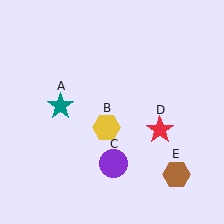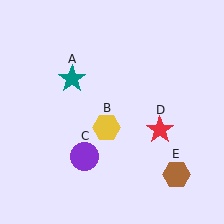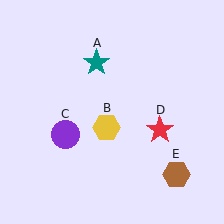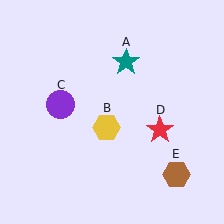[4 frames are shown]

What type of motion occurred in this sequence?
The teal star (object A), purple circle (object C) rotated clockwise around the center of the scene.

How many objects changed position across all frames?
2 objects changed position: teal star (object A), purple circle (object C).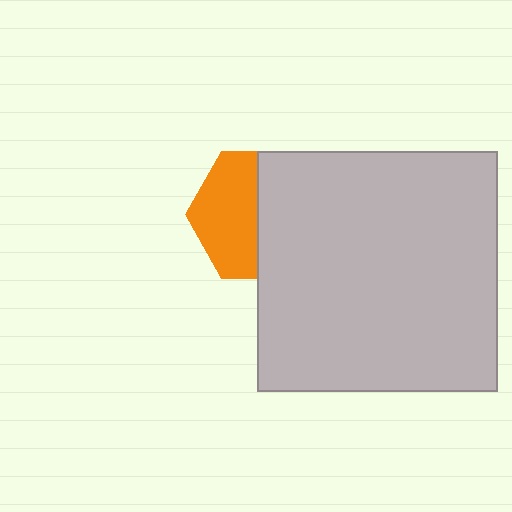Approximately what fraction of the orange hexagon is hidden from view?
Roughly 51% of the orange hexagon is hidden behind the light gray square.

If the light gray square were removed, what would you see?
You would see the complete orange hexagon.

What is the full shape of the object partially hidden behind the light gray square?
The partially hidden object is an orange hexagon.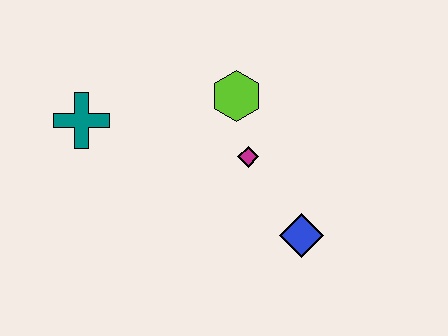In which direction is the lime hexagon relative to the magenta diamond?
The lime hexagon is above the magenta diamond.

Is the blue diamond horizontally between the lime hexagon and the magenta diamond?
No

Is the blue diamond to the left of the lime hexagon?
No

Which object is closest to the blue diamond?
The magenta diamond is closest to the blue diamond.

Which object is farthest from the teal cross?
The blue diamond is farthest from the teal cross.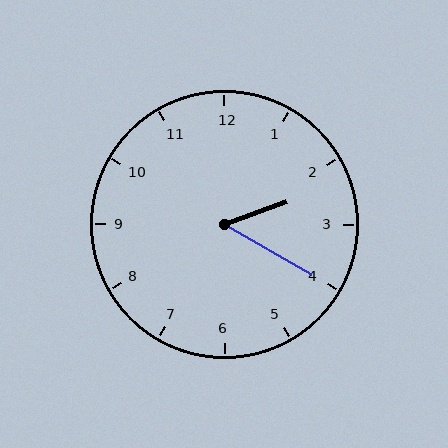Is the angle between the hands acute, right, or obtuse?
It is acute.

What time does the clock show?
2:20.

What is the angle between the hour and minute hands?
Approximately 50 degrees.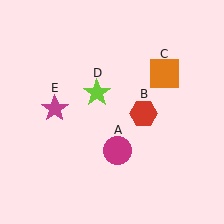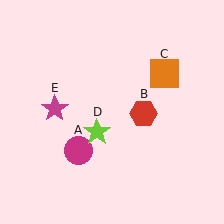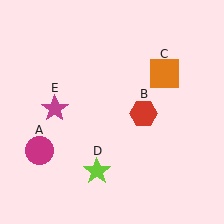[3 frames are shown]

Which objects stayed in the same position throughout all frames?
Red hexagon (object B) and orange square (object C) and magenta star (object E) remained stationary.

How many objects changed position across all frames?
2 objects changed position: magenta circle (object A), lime star (object D).